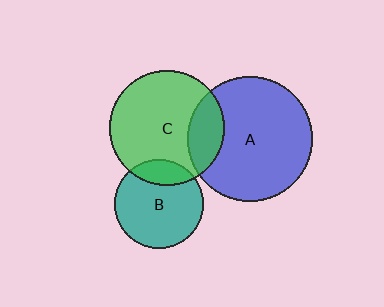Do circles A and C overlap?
Yes.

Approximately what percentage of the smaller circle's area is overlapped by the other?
Approximately 20%.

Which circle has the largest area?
Circle A (blue).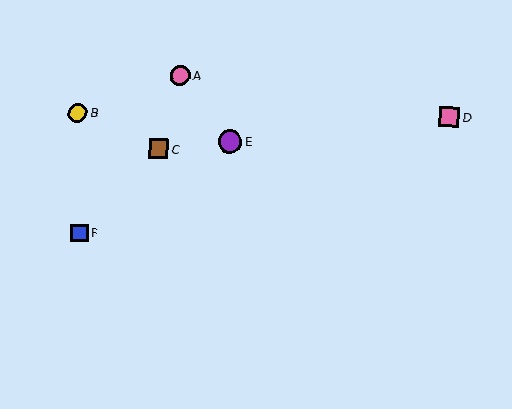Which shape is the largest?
The purple circle (labeled E) is the largest.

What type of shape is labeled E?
Shape E is a purple circle.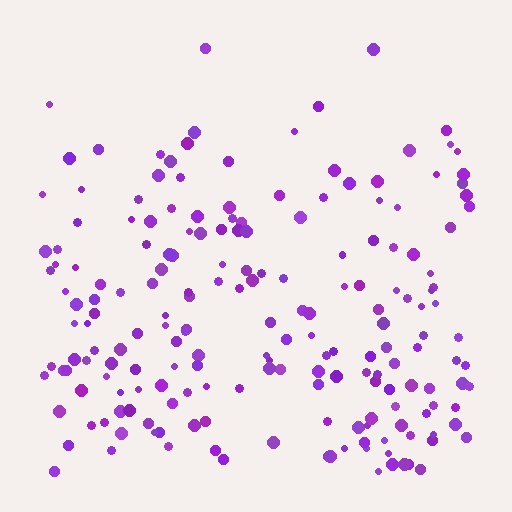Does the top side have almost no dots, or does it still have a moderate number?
Still a moderate number, just noticeably fewer than the bottom.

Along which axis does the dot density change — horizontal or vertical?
Vertical.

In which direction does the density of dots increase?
From top to bottom, with the bottom side densest.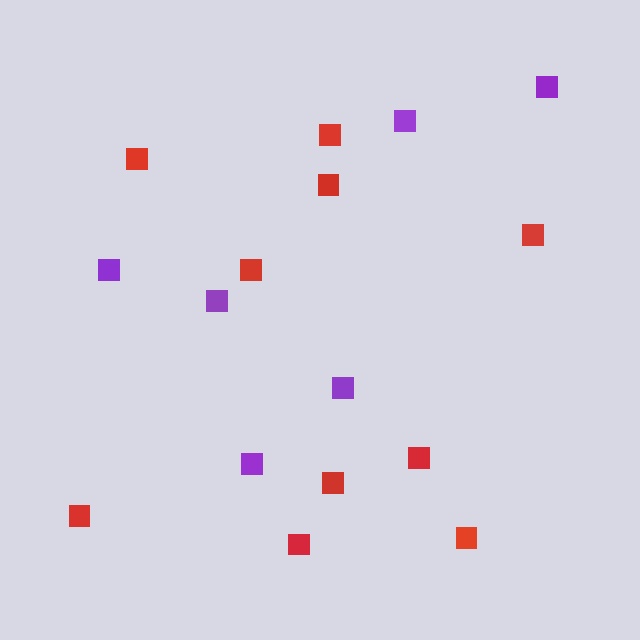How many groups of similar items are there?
There are 2 groups: one group of red squares (10) and one group of purple squares (6).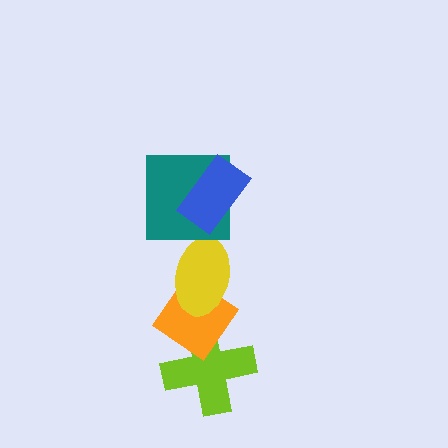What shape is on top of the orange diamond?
The yellow ellipse is on top of the orange diamond.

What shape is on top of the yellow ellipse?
The teal square is on top of the yellow ellipse.